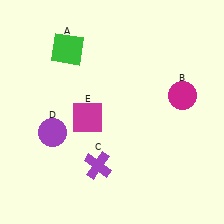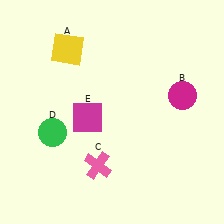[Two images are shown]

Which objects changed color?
A changed from green to yellow. C changed from purple to pink. D changed from purple to green.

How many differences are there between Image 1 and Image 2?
There are 3 differences between the two images.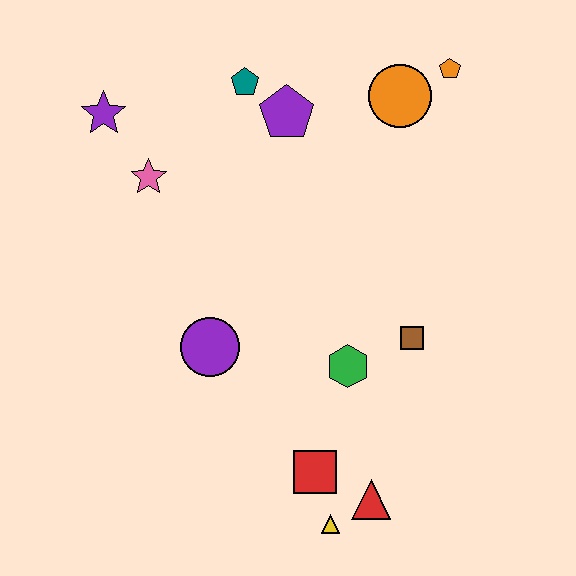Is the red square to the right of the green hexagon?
No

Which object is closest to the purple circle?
The green hexagon is closest to the purple circle.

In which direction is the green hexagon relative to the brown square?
The green hexagon is to the left of the brown square.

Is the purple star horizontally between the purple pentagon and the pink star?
No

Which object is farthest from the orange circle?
The yellow triangle is farthest from the orange circle.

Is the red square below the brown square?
Yes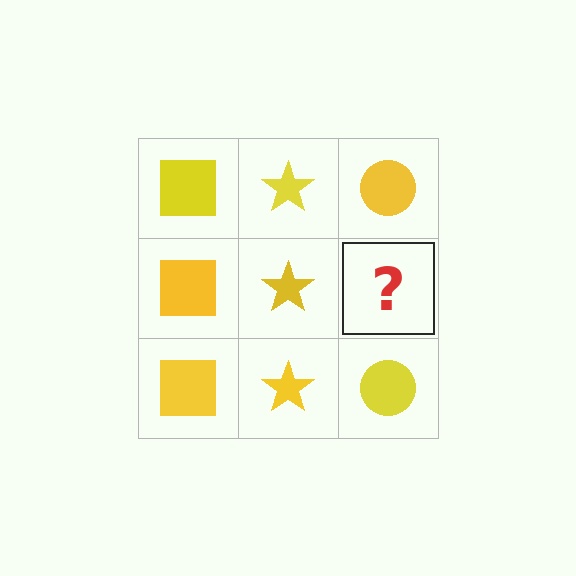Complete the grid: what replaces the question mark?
The question mark should be replaced with a yellow circle.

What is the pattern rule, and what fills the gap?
The rule is that each column has a consistent shape. The gap should be filled with a yellow circle.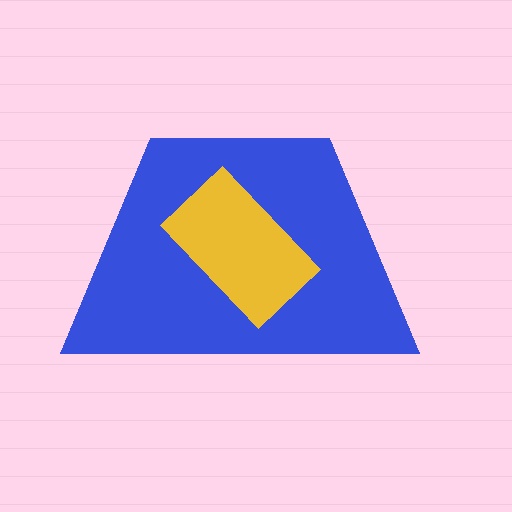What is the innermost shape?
The yellow rectangle.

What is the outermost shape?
The blue trapezoid.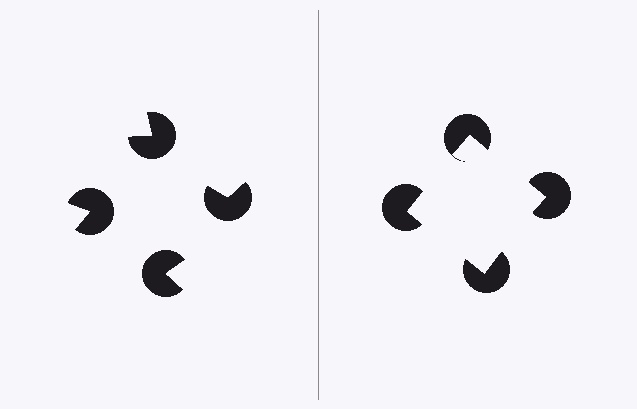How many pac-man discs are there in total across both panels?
8 — 4 on each side.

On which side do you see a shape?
An illusory square appears on the right side. On the left side the wedge cuts are rotated, so no coherent shape forms.